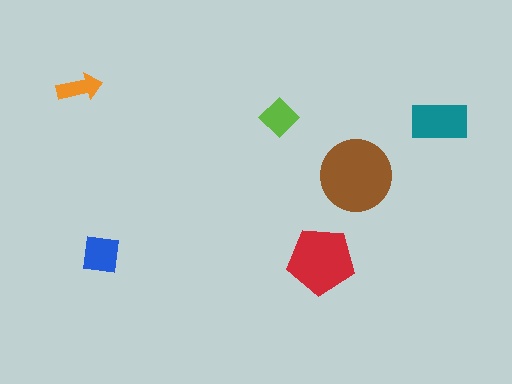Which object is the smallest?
The orange arrow.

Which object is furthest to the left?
The orange arrow is leftmost.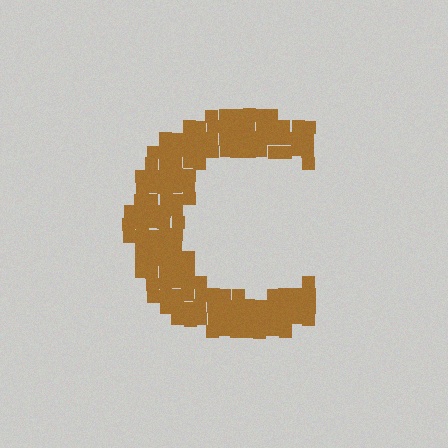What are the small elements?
The small elements are squares.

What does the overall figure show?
The overall figure shows the letter C.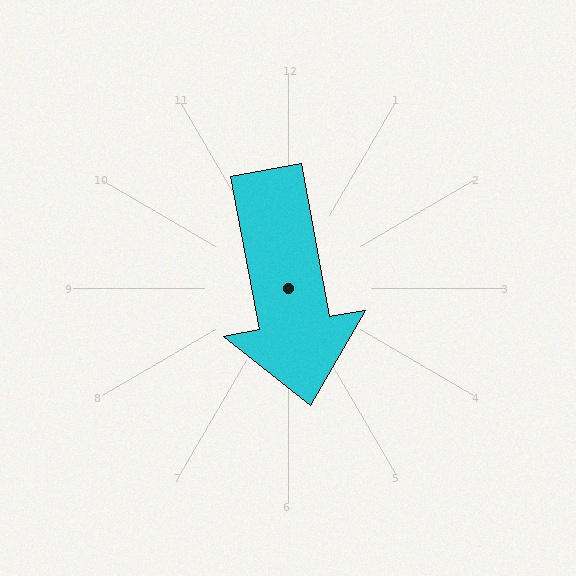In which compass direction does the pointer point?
South.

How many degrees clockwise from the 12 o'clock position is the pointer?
Approximately 169 degrees.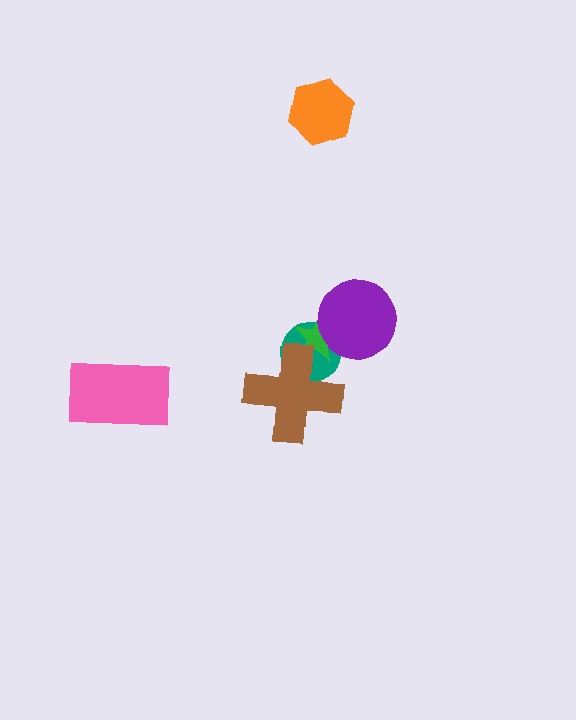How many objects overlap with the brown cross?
2 objects overlap with the brown cross.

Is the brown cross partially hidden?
No, no other shape covers it.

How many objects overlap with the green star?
3 objects overlap with the green star.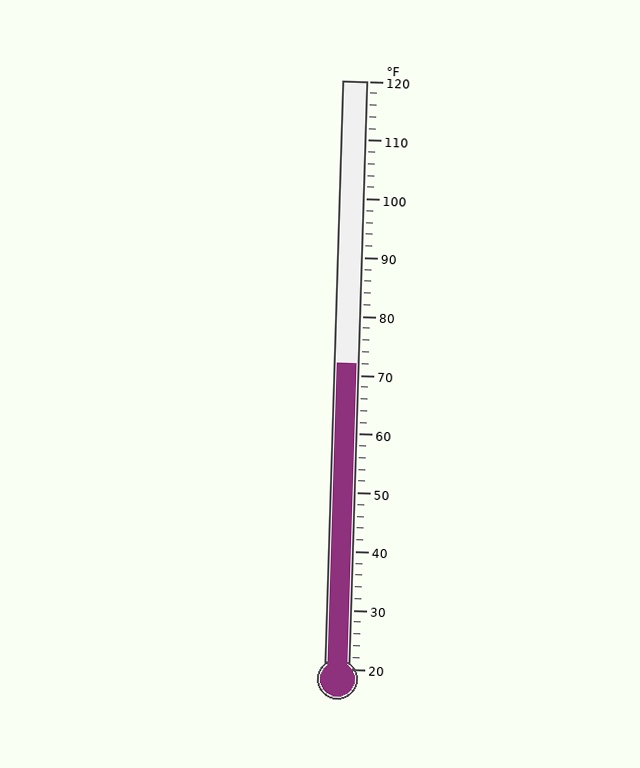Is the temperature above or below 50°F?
The temperature is above 50°F.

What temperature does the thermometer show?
The thermometer shows approximately 72°F.